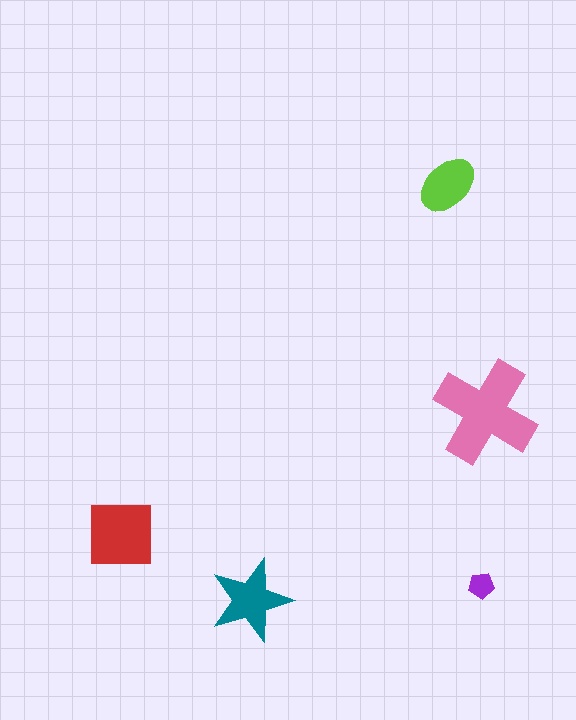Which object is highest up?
The lime ellipse is topmost.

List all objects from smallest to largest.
The purple pentagon, the lime ellipse, the teal star, the red square, the pink cross.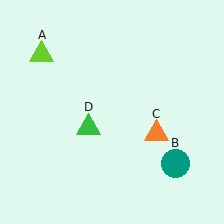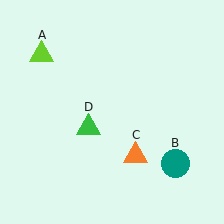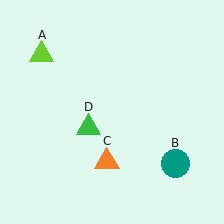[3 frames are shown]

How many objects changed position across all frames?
1 object changed position: orange triangle (object C).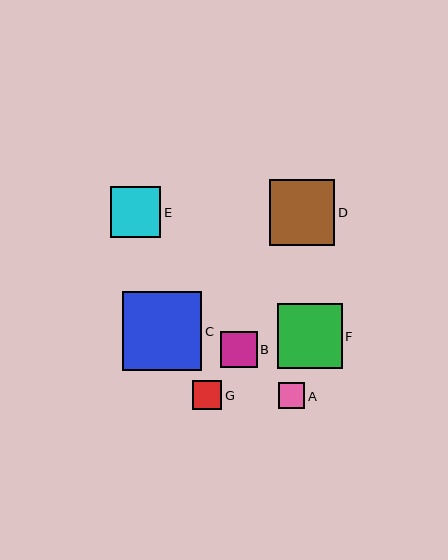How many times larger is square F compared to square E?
Square F is approximately 1.3 times the size of square E.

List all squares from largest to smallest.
From largest to smallest: C, D, F, E, B, G, A.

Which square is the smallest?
Square A is the smallest with a size of approximately 26 pixels.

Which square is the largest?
Square C is the largest with a size of approximately 79 pixels.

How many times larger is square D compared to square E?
Square D is approximately 1.3 times the size of square E.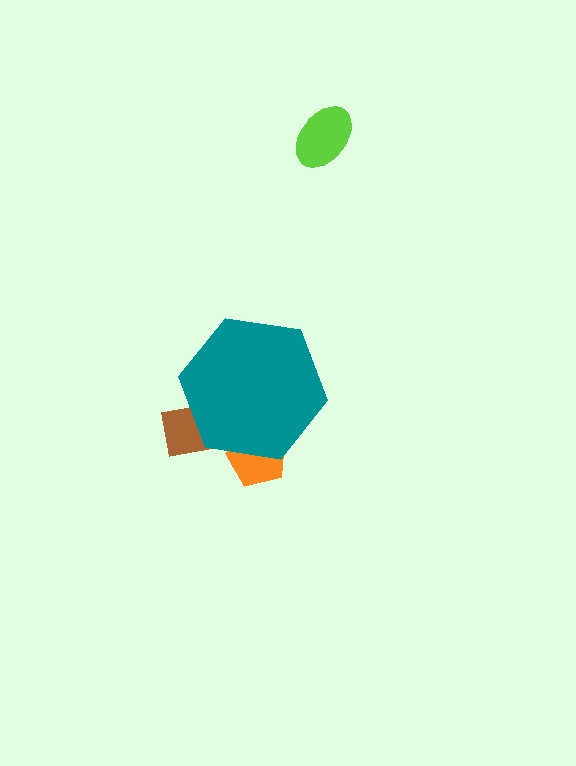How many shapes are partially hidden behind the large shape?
2 shapes are partially hidden.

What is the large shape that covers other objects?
A teal hexagon.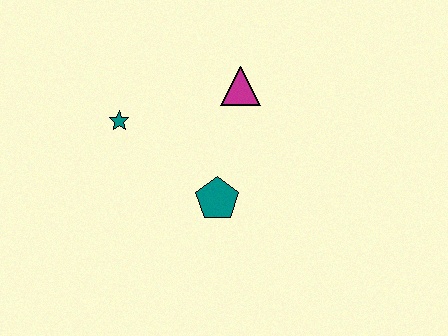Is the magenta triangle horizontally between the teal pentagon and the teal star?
No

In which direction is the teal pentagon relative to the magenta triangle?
The teal pentagon is below the magenta triangle.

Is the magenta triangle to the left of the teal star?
No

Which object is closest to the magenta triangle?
The teal pentagon is closest to the magenta triangle.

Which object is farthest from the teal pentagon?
The teal star is farthest from the teal pentagon.